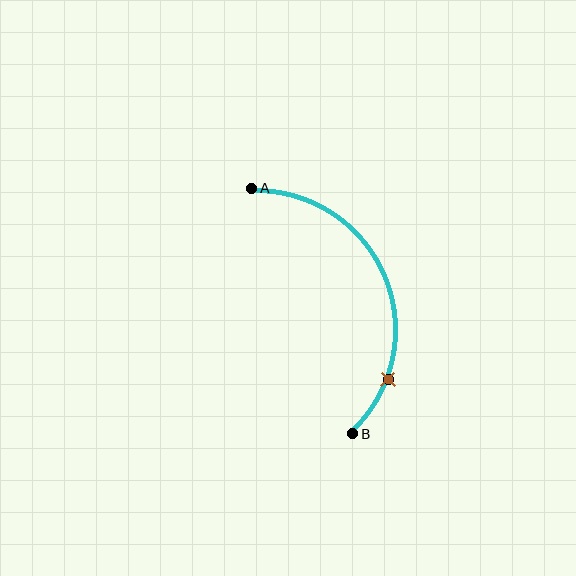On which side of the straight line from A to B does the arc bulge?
The arc bulges to the right of the straight line connecting A and B.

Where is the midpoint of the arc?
The arc midpoint is the point on the curve farthest from the straight line joining A and B. It sits to the right of that line.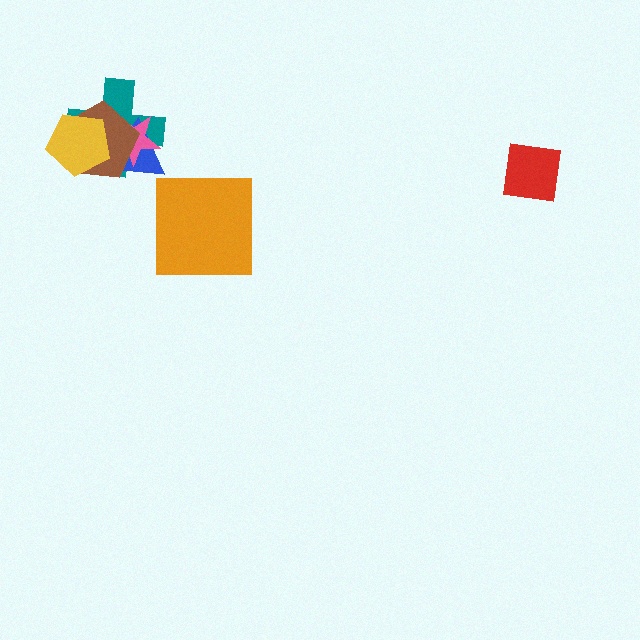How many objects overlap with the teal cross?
4 objects overlap with the teal cross.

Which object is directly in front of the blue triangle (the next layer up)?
The pink star is directly in front of the blue triangle.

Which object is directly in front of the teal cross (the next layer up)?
The blue triangle is directly in front of the teal cross.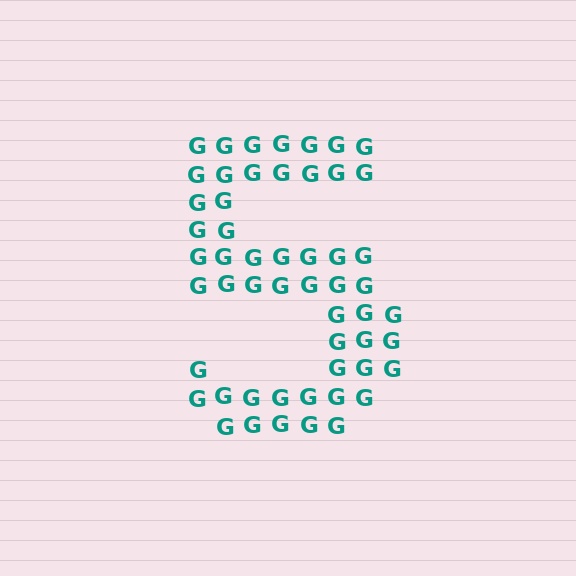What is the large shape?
The large shape is the digit 5.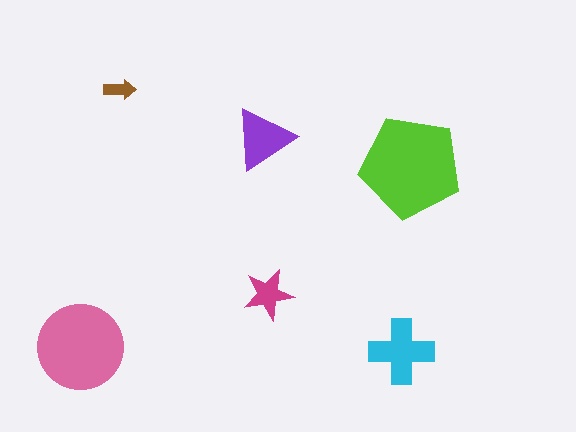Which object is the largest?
The lime pentagon.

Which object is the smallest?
The brown arrow.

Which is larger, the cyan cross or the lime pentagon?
The lime pentagon.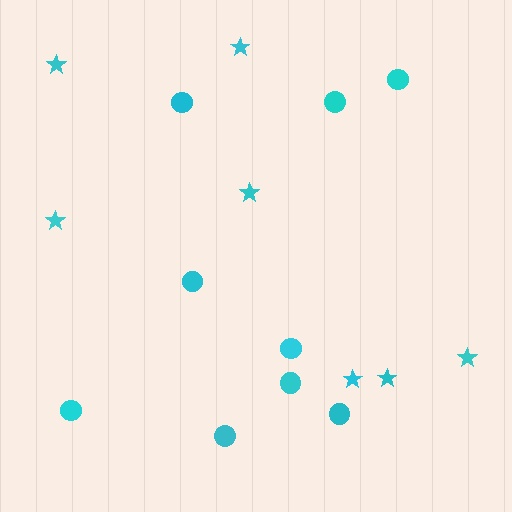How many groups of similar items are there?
There are 2 groups: one group of circles (9) and one group of stars (7).